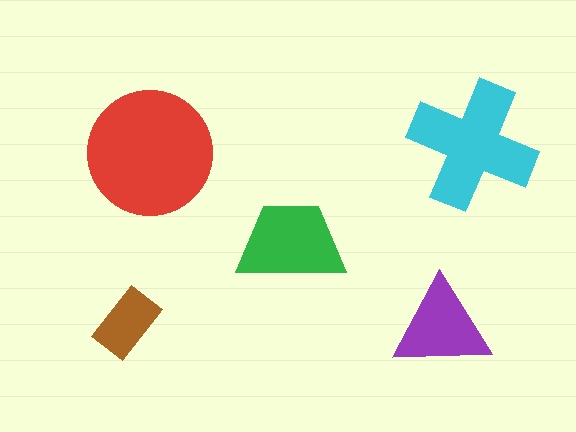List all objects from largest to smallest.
The red circle, the cyan cross, the green trapezoid, the purple triangle, the brown rectangle.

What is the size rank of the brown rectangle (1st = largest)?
5th.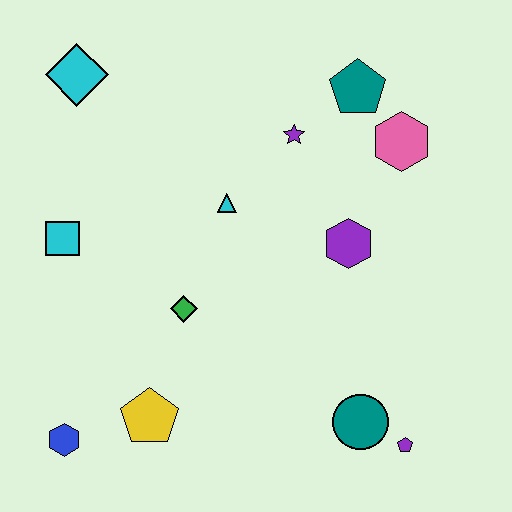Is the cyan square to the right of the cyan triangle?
No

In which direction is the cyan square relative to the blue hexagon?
The cyan square is above the blue hexagon.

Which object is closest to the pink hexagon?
The teal pentagon is closest to the pink hexagon.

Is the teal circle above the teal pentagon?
No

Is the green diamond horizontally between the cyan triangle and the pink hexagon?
No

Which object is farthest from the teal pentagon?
The blue hexagon is farthest from the teal pentagon.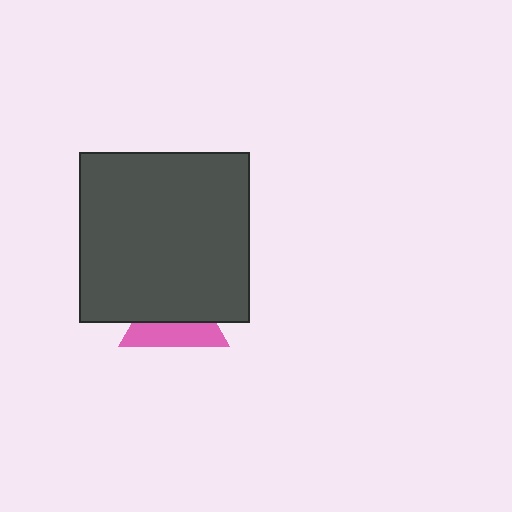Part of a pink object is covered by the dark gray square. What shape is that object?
It is a triangle.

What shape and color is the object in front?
The object in front is a dark gray square.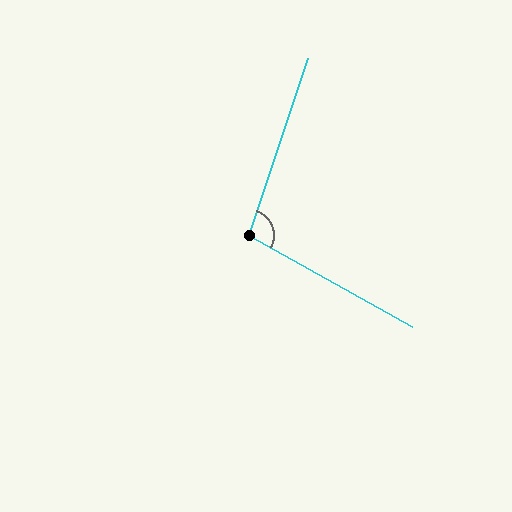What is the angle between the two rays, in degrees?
Approximately 101 degrees.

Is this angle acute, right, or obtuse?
It is obtuse.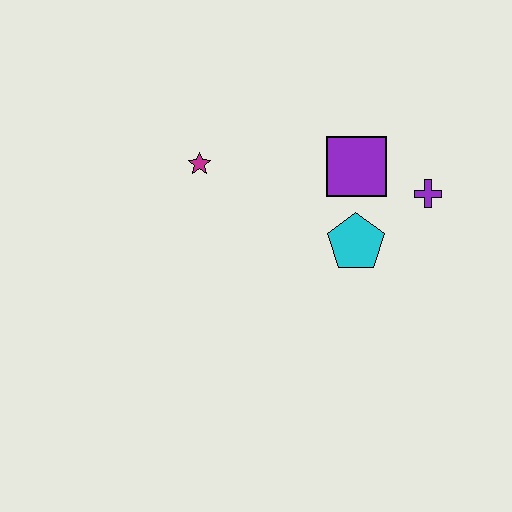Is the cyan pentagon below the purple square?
Yes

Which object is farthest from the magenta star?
The purple cross is farthest from the magenta star.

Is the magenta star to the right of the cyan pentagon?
No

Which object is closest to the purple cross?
The purple square is closest to the purple cross.